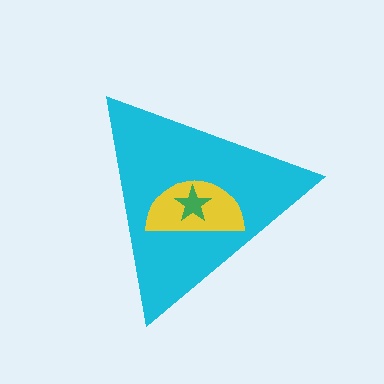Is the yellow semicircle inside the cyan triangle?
Yes.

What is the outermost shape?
The cyan triangle.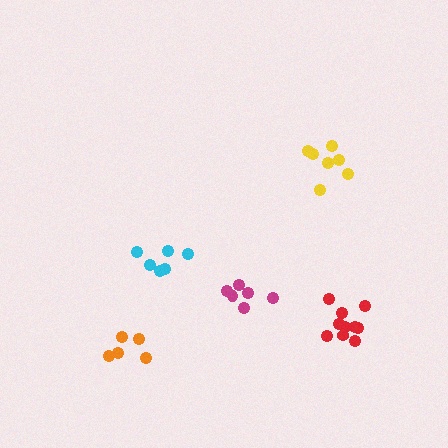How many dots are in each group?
Group 1: 5 dots, Group 2: 7 dots, Group 3: 6 dots, Group 4: 6 dots, Group 5: 10 dots (34 total).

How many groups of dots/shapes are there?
There are 5 groups.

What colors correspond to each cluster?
The clusters are colored: orange, yellow, cyan, magenta, red.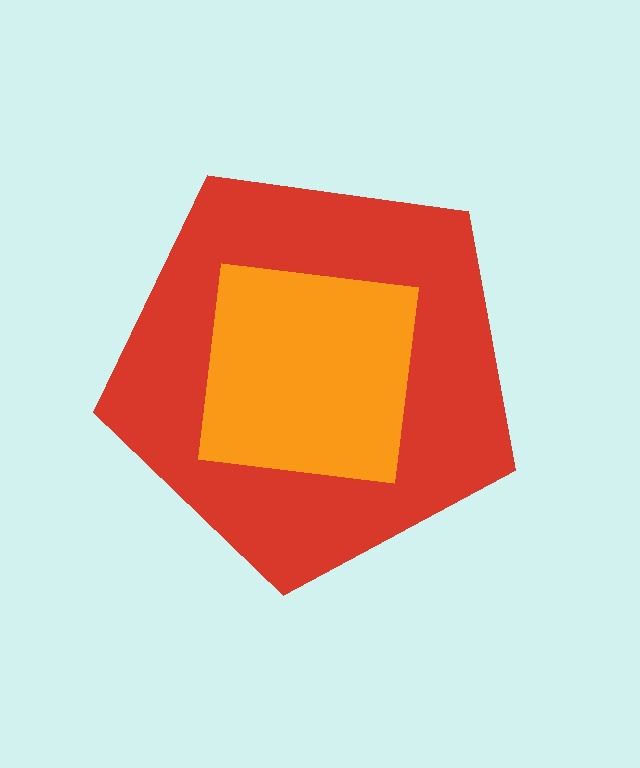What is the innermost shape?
The orange square.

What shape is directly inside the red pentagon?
The orange square.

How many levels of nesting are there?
2.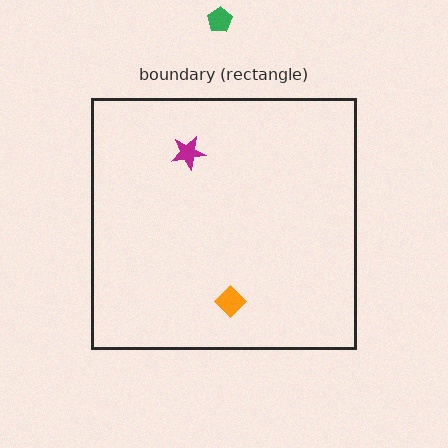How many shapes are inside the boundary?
2 inside, 1 outside.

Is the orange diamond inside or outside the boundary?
Inside.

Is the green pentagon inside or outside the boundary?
Outside.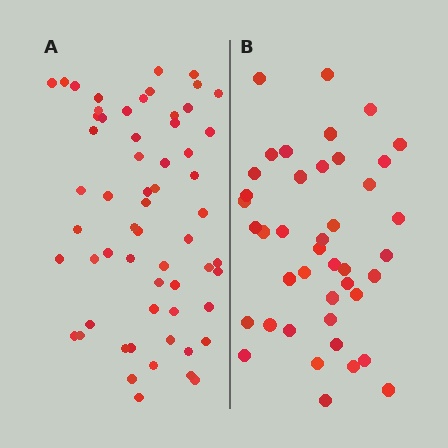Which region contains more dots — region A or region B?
Region A (the left region) has more dots.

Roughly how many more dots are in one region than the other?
Region A has approximately 20 more dots than region B.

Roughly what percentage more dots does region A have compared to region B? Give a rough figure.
About 45% more.